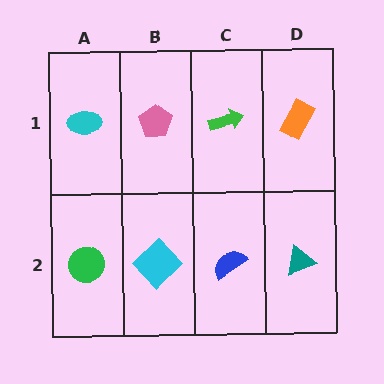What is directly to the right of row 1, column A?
A pink pentagon.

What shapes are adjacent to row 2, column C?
A green arrow (row 1, column C), a cyan diamond (row 2, column B), a teal triangle (row 2, column D).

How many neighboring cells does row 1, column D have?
2.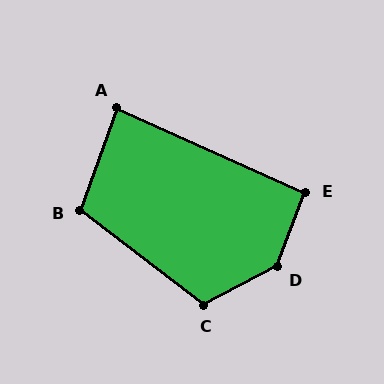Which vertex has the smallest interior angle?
A, at approximately 85 degrees.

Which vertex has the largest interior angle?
D, at approximately 138 degrees.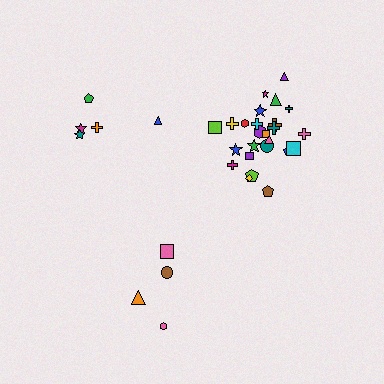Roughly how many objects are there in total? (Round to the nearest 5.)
Roughly 35 objects in total.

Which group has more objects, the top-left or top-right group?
The top-right group.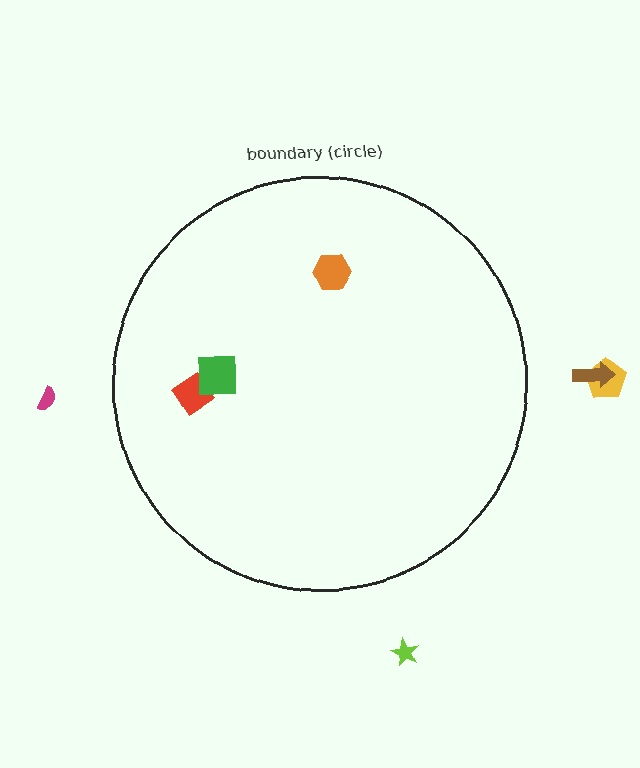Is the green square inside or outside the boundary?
Inside.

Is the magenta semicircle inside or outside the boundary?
Outside.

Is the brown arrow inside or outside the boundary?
Outside.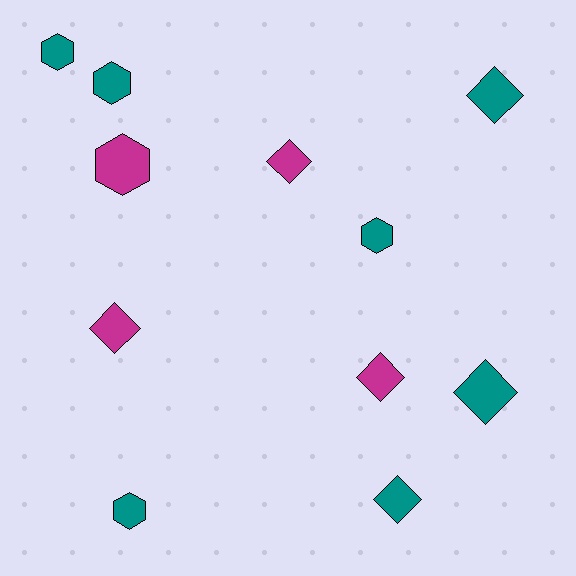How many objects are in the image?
There are 11 objects.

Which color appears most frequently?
Teal, with 7 objects.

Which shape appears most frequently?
Diamond, with 6 objects.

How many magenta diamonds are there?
There are 3 magenta diamonds.